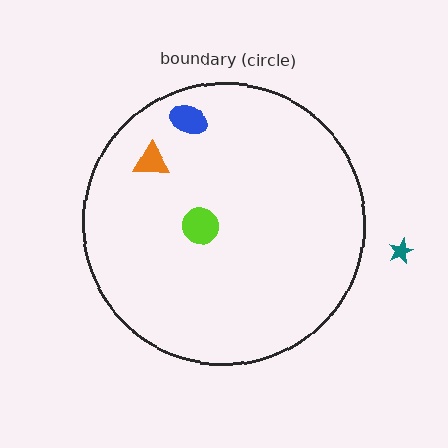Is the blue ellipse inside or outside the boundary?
Inside.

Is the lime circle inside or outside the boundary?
Inside.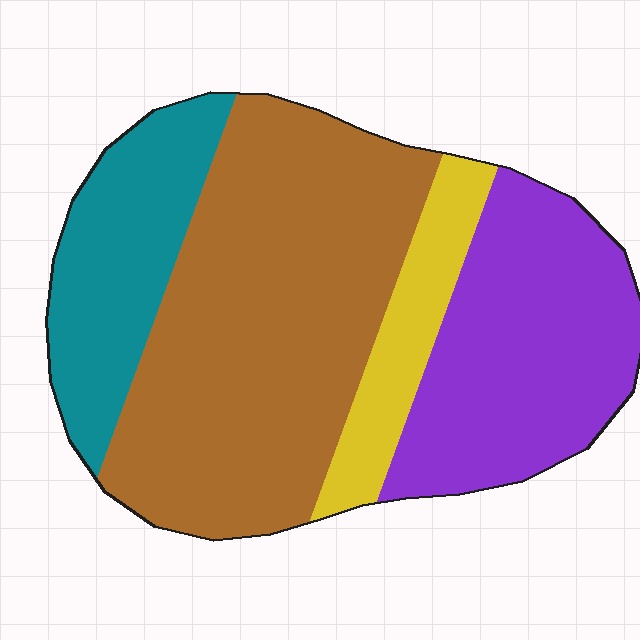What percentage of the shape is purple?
Purple covers roughly 25% of the shape.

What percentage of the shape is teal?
Teal covers 17% of the shape.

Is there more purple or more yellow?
Purple.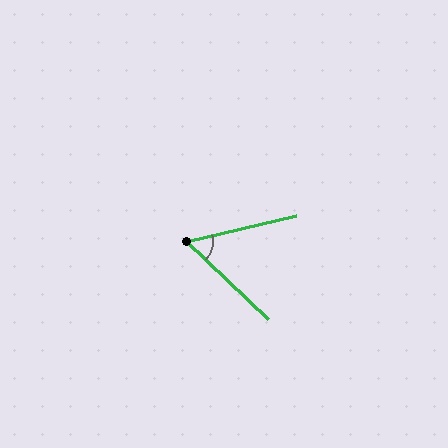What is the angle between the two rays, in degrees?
Approximately 57 degrees.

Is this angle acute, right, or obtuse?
It is acute.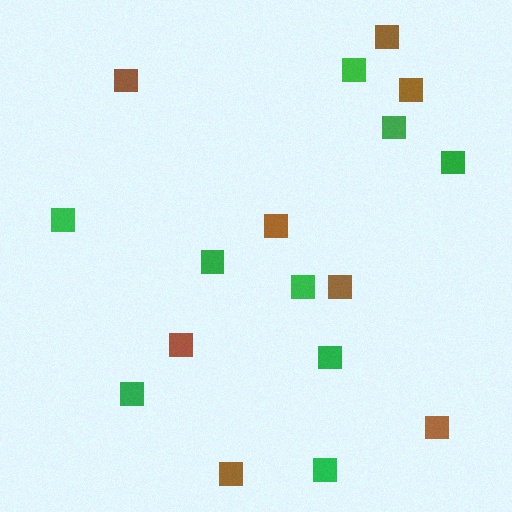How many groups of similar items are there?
There are 2 groups: one group of green squares (9) and one group of brown squares (8).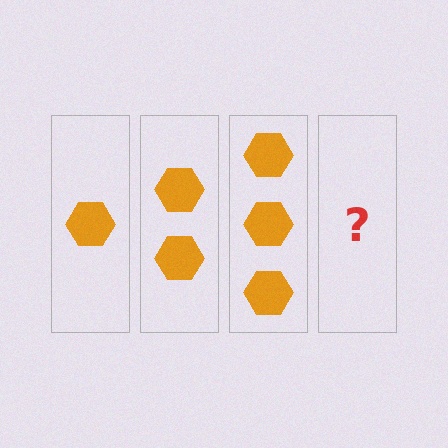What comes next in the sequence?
The next element should be 4 hexagons.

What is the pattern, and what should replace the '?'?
The pattern is that each step adds one more hexagon. The '?' should be 4 hexagons.